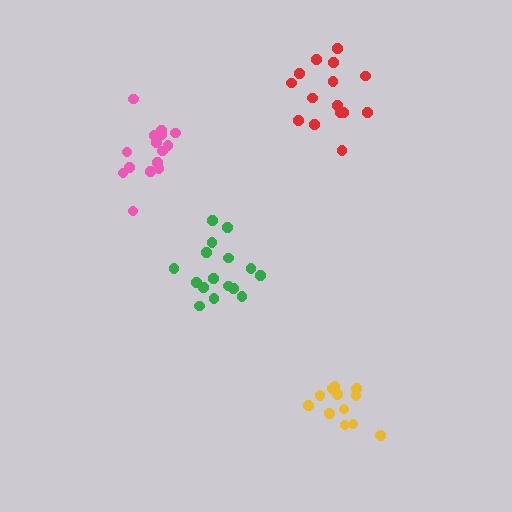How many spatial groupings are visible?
There are 4 spatial groupings.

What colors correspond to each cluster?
The clusters are colored: pink, green, red, yellow.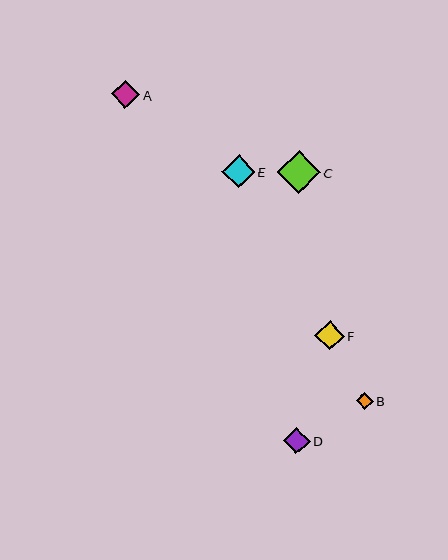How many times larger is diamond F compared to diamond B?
Diamond F is approximately 1.8 times the size of diamond B.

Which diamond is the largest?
Diamond C is the largest with a size of approximately 43 pixels.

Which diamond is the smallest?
Diamond B is the smallest with a size of approximately 16 pixels.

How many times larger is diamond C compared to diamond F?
Diamond C is approximately 1.5 times the size of diamond F.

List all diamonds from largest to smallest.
From largest to smallest: C, E, F, A, D, B.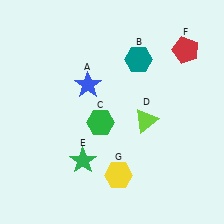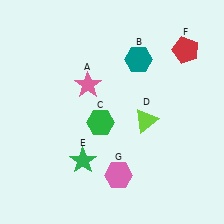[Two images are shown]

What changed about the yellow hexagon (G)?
In Image 1, G is yellow. In Image 2, it changed to pink.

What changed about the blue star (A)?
In Image 1, A is blue. In Image 2, it changed to pink.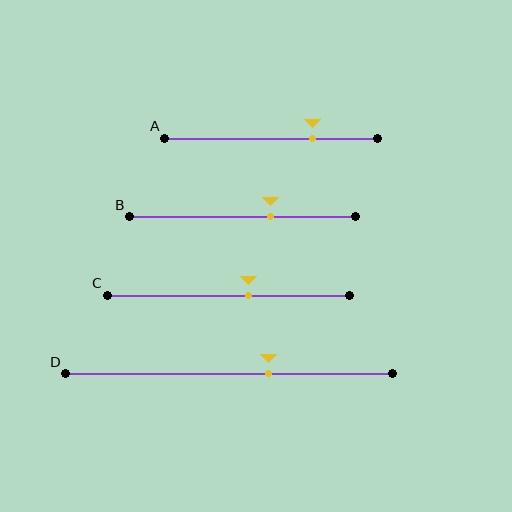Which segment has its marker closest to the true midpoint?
Segment C has its marker closest to the true midpoint.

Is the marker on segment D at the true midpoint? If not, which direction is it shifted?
No, the marker on segment D is shifted to the right by about 12% of the segment length.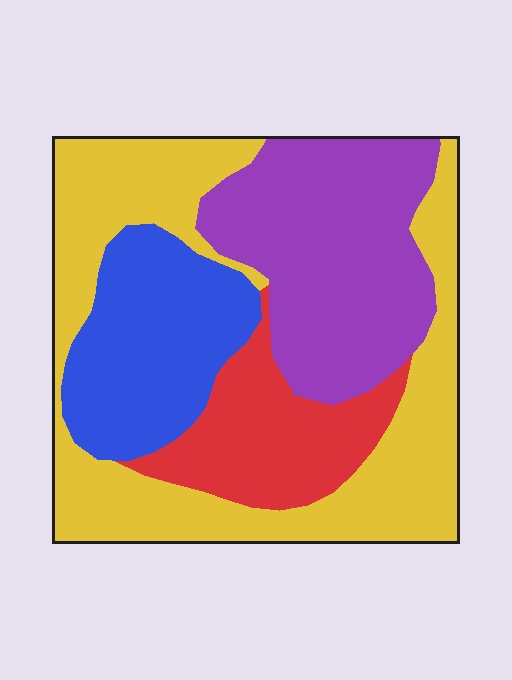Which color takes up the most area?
Yellow, at roughly 40%.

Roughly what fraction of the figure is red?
Red takes up about one sixth (1/6) of the figure.